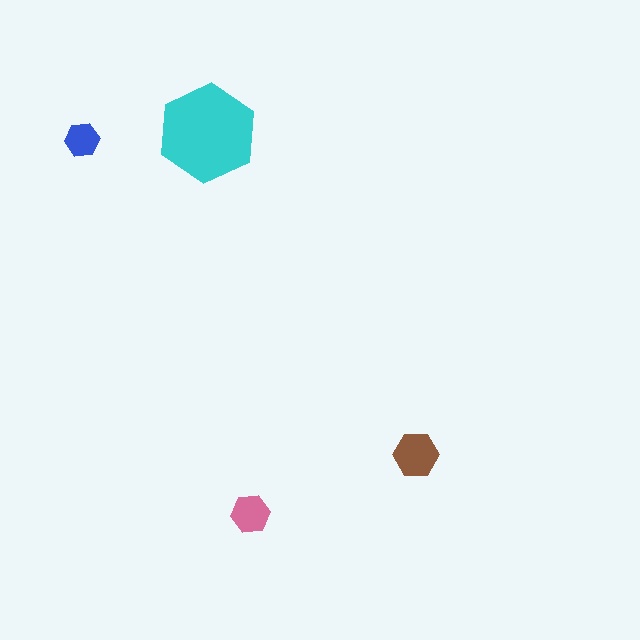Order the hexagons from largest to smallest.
the cyan one, the brown one, the pink one, the blue one.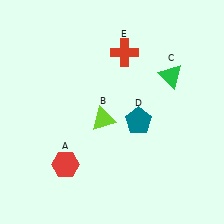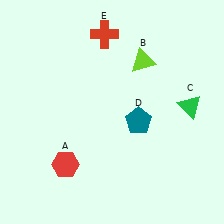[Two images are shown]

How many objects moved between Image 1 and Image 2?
3 objects moved between the two images.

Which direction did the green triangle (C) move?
The green triangle (C) moved down.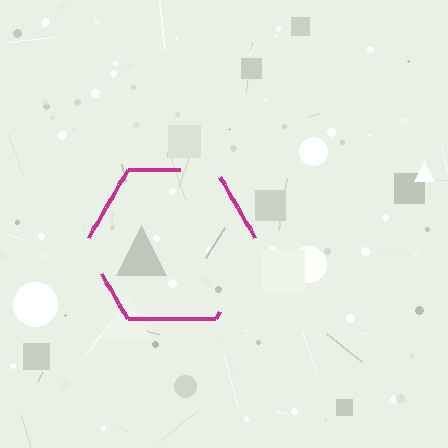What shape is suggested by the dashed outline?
The dashed outline suggests a hexagon.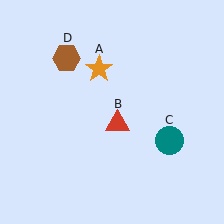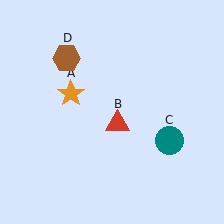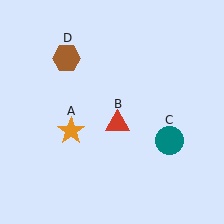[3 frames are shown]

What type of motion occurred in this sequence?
The orange star (object A) rotated counterclockwise around the center of the scene.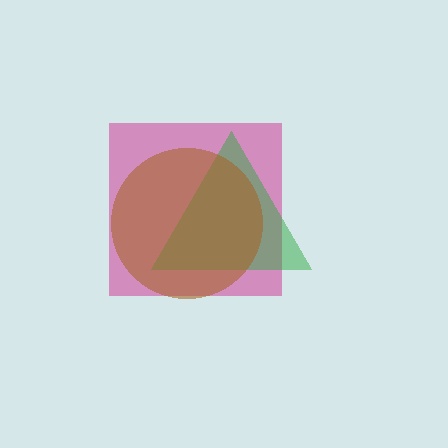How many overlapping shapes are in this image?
There are 3 overlapping shapes in the image.